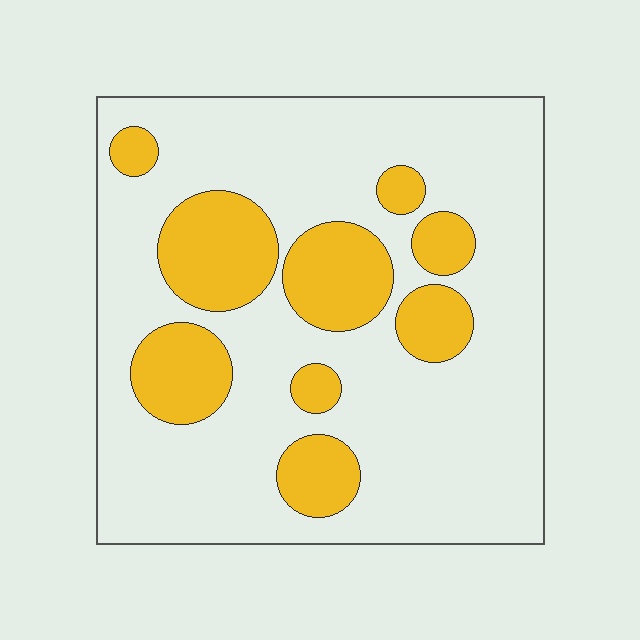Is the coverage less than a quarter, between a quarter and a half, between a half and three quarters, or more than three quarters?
Less than a quarter.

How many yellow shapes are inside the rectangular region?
9.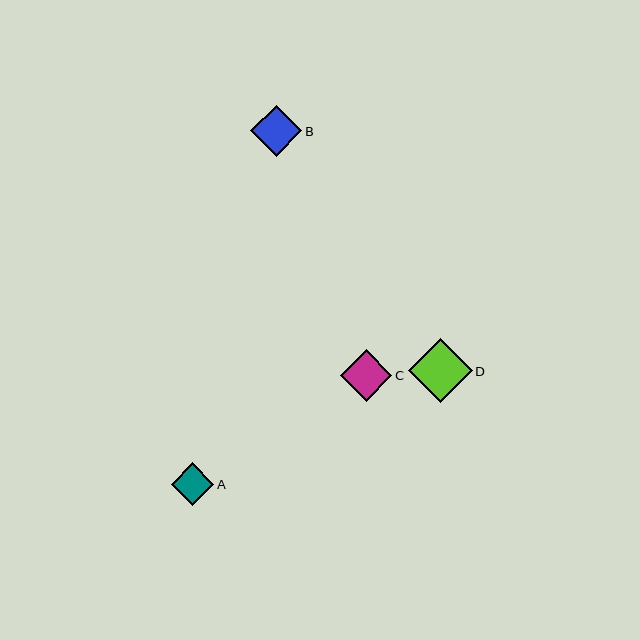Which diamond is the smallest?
Diamond A is the smallest with a size of approximately 42 pixels.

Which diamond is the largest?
Diamond D is the largest with a size of approximately 64 pixels.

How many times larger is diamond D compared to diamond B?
Diamond D is approximately 1.3 times the size of diamond B.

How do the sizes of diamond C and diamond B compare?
Diamond C and diamond B are approximately the same size.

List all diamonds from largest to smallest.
From largest to smallest: D, C, B, A.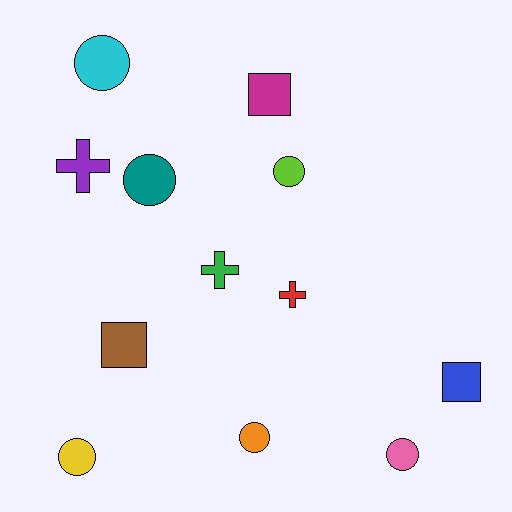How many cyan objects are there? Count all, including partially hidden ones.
There is 1 cyan object.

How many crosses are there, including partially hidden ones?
There are 3 crosses.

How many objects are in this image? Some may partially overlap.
There are 12 objects.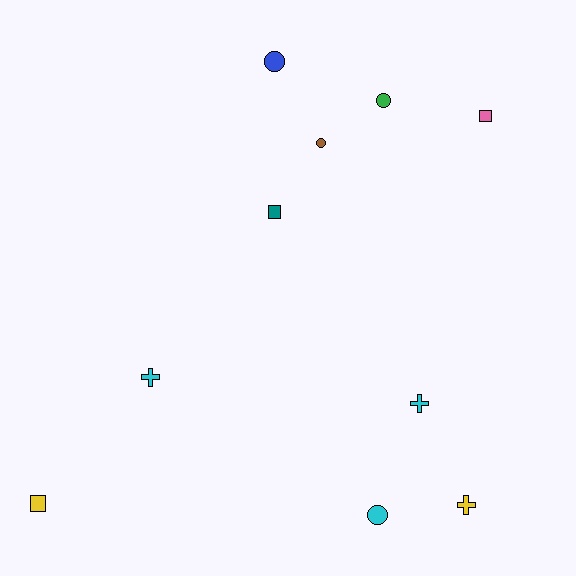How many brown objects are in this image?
There is 1 brown object.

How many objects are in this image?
There are 10 objects.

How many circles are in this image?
There are 4 circles.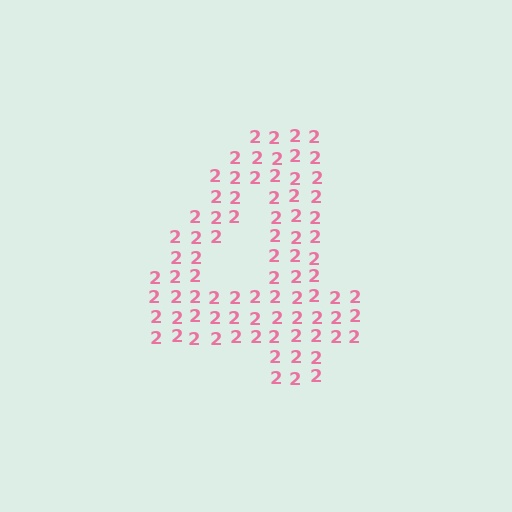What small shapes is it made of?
It is made of small digit 2's.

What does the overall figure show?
The overall figure shows the digit 4.